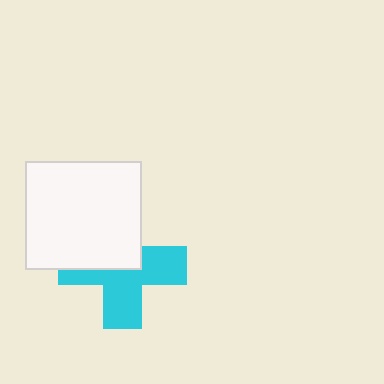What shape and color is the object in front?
The object in front is a white rectangle.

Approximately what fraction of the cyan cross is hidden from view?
Roughly 43% of the cyan cross is hidden behind the white rectangle.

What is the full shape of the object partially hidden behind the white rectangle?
The partially hidden object is a cyan cross.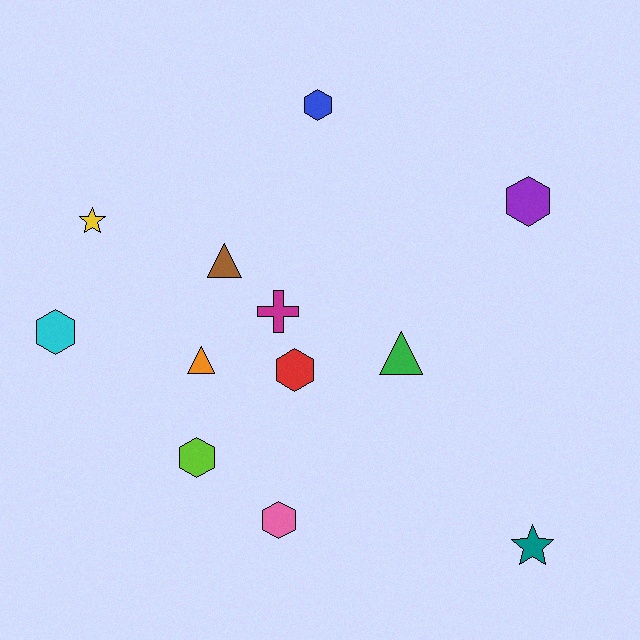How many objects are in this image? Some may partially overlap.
There are 12 objects.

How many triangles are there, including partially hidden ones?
There are 3 triangles.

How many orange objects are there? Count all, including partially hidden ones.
There is 1 orange object.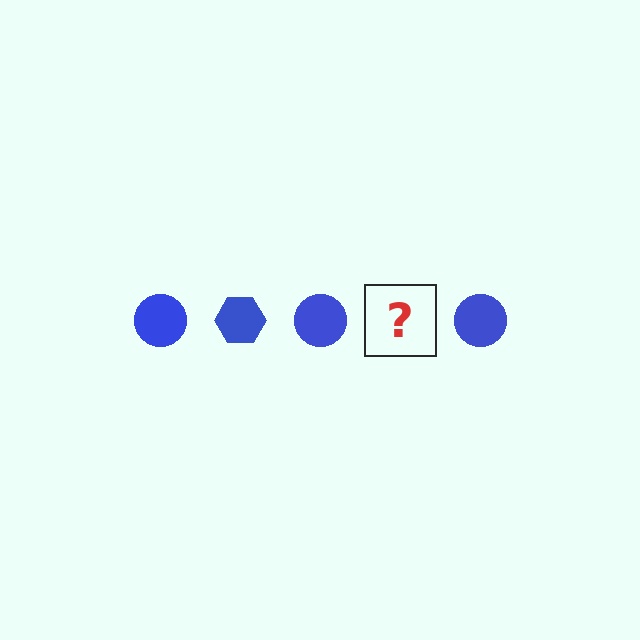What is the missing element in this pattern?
The missing element is a blue hexagon.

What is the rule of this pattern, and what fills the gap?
The rule is that the pattern cycles through circle, hexagon shapes in blue. The gap should be filled with a blue hexagon.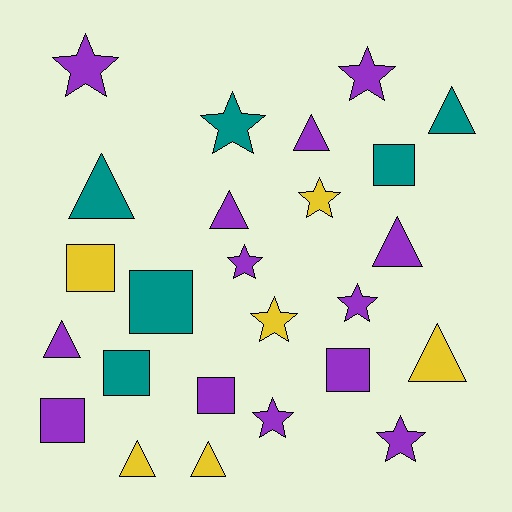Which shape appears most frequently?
Triangle, with 9 objects.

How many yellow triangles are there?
There are 3 yellow triangles.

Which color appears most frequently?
Purple, with 13 objects.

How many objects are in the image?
There are 25 objects.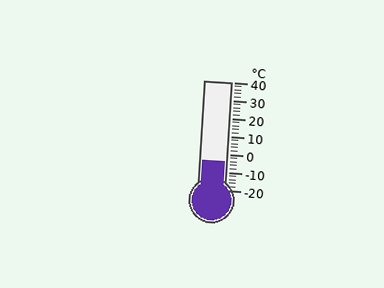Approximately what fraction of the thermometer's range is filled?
The thermometer is filled to approximately 25% of its range.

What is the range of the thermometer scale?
The thermometer scale ranges from -20°C to 40°C.